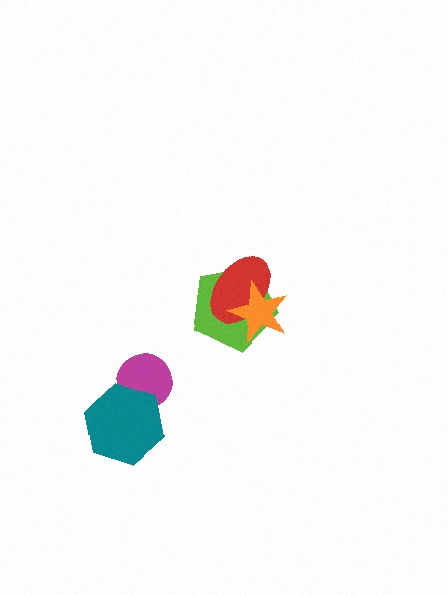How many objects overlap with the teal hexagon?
1 object overlaps with the teal hexagon.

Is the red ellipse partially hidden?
Yes, it is partially covered by another shape.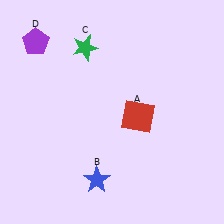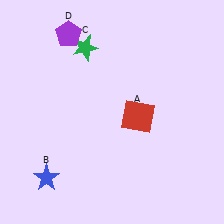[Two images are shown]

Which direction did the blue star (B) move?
The blue star (B) moved left.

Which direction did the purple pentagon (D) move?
The purple pentagon (D) moved right.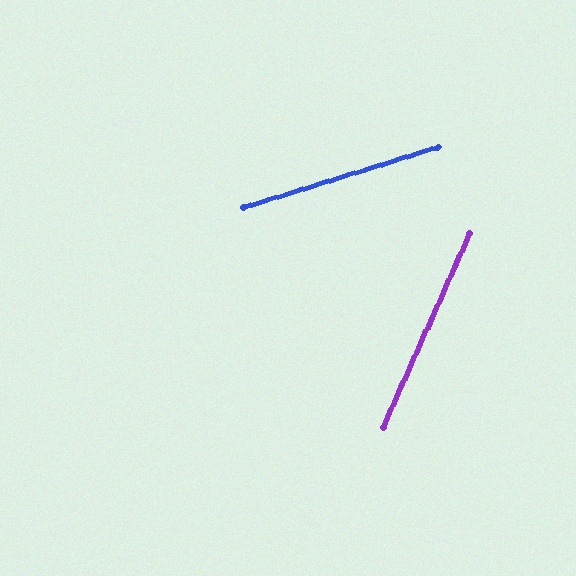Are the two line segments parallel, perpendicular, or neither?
Neither parallel nor perpendicular — they differ by about 49°.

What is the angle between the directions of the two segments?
Approximately 49 degrees.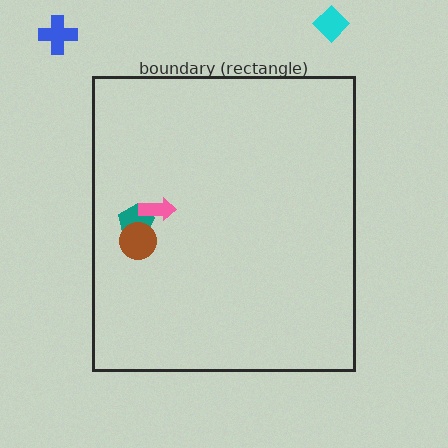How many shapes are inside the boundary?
3 inside, 2 outside.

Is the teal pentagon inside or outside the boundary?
Inside.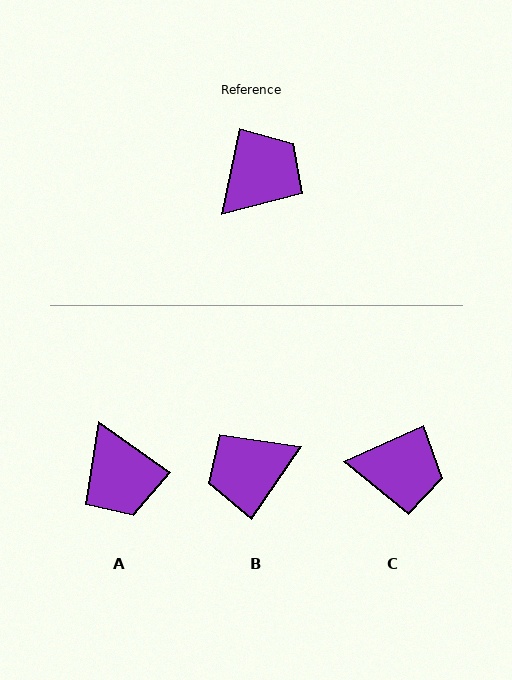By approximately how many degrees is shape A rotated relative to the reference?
Approximately 114 degrees clockwise.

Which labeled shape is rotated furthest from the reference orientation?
B, about 157 degrees away.